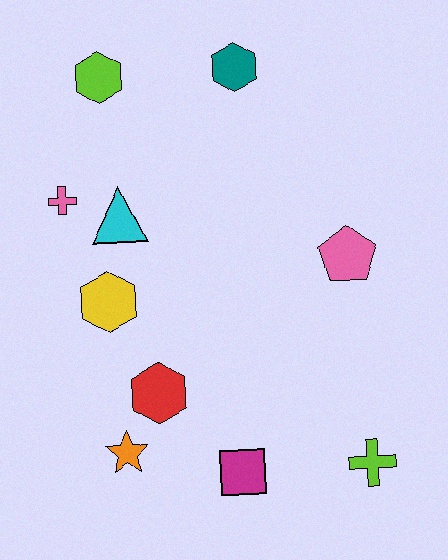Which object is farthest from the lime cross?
The lime hexagon is farthest from the lime cross.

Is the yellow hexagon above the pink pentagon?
No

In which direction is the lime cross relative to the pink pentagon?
The lime cross is below the pink pentagon.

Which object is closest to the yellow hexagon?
The cyan triangle is closest to the yellow hexagon.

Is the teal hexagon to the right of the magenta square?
Yes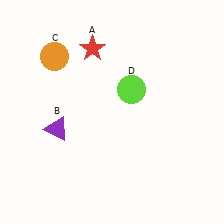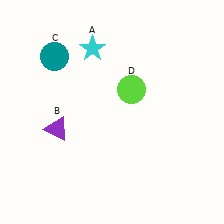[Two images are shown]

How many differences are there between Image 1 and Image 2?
There are 2 differences between the two images.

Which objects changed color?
A changed from red to cyan. C changed from orange to teal.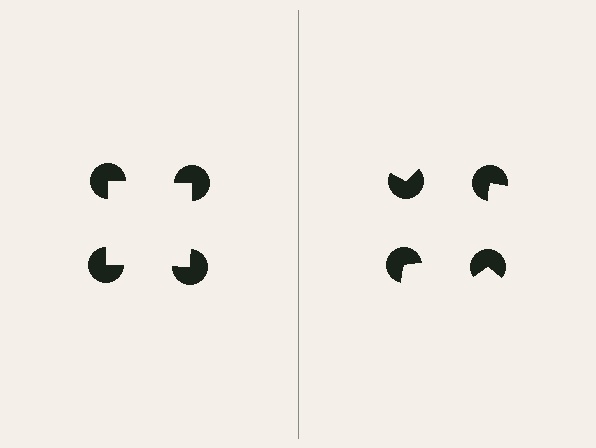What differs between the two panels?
The pac-man discs are positioned identically on both sides; only the wedge orientations differ. On the left they align to a square; on the right they are misaligned.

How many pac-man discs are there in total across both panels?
8 — 4 on each side.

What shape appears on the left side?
An illusory square.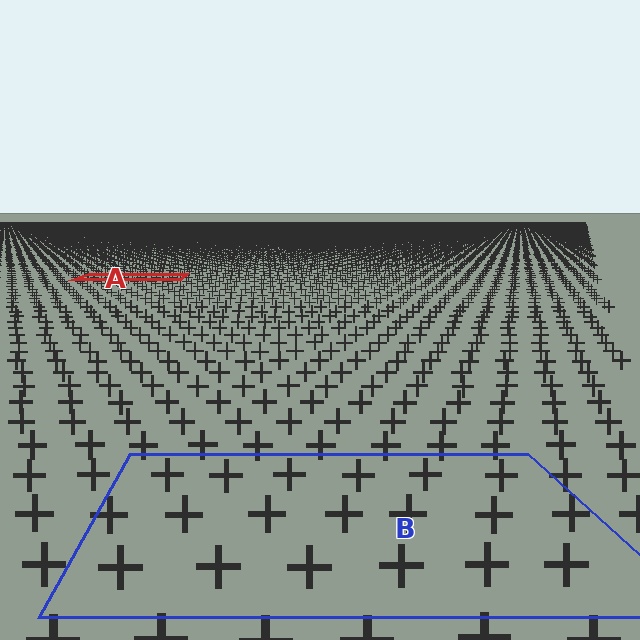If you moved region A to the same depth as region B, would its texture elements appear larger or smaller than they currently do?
They would appear larger. At a closer depth, the same texture elements are projected at a bigger on-screen size.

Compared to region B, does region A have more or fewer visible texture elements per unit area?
Region A has more texture elements per unit area — they are packed more densely because it is farther away.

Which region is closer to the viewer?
Region B is closer. The texture elements there are larger and more spread out.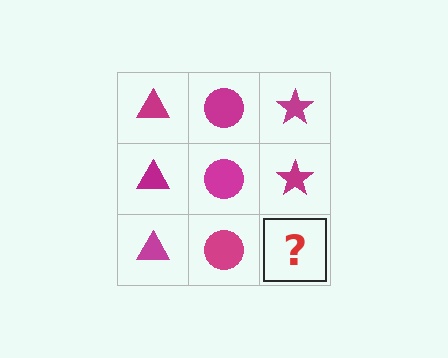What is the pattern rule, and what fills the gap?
The rule is that each column has a consistent shape. The gap should be filled with a magenta star.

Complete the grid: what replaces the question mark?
The question mark should be replaced with a magenta star.